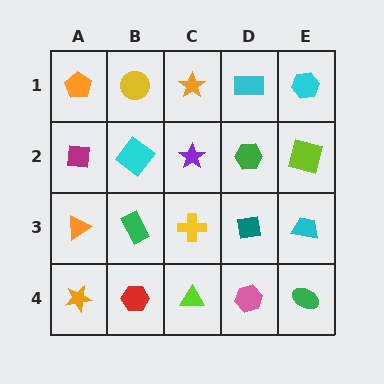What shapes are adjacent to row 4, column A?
An orange triangle (row 3, column A), a red hexagon (row 4, column B).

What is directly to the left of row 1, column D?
An orange star.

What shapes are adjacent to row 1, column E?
A lime square (row 2, column E), a cyan rectangle (row 1, column D).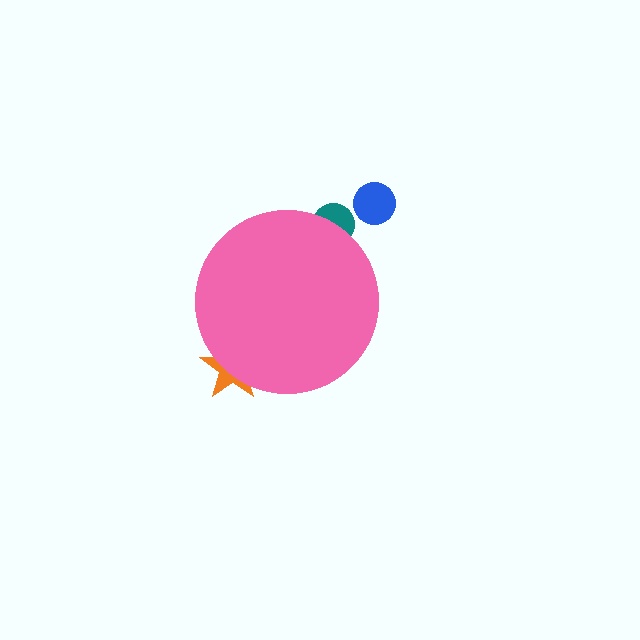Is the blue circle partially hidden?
No, the blue circle is fully visible.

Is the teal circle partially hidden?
Yes, the teal circle is partially hidden behind the pink circle.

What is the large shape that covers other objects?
A pink circle.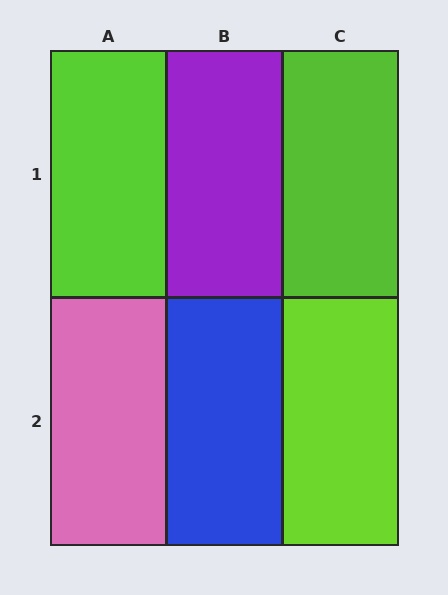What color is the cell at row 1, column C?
Lime.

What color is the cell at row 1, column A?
Lime.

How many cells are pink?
1 cell is pink.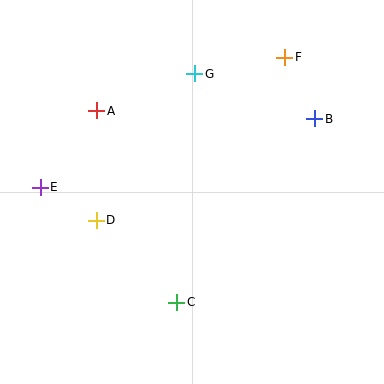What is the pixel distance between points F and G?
The distance between F and G is 92 pixels.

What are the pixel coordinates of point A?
Point A is at (97, 111).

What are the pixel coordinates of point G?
Point G is at (195, 74).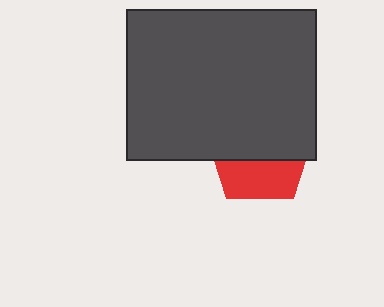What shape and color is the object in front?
The object in front is a dark gray rectangle.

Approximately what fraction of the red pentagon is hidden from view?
Roughly 61% of the red pentagon is hidden behind the dark gray rectangle.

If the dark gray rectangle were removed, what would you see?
You would see the complete red pentagon.